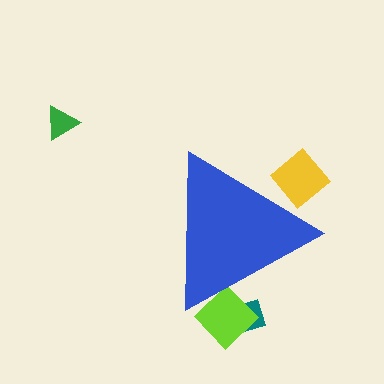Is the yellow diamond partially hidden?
Yes, the yellow diamond is partially hidden behind the blue triangle.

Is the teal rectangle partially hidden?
Yes, the teal rectangle is partially hidden behind the blue triangle.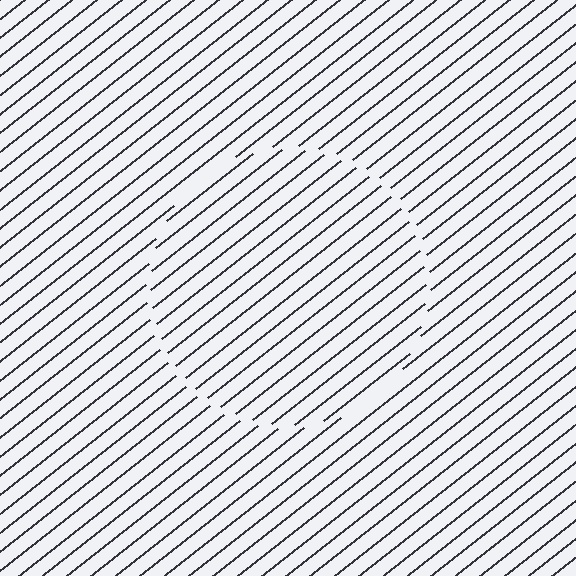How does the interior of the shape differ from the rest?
The interior of the shape contains the same grating, shifted by half a period — the contour is defined by the phase discontinuity where line-ends from the inner and outer gratings abut.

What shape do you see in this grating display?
An illusory circle. The interior of the shape contains the same grating, shifted by half a period — the contour is defined by the phase discontinuity where line-ends from the inner and outer gratings abut.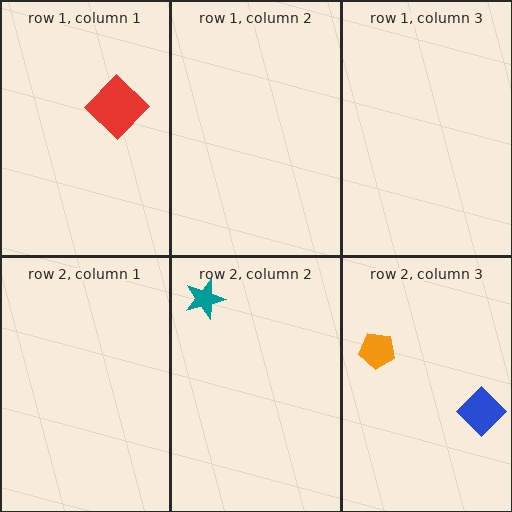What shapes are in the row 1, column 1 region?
The red diamond.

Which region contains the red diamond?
The row 1, column 1 region.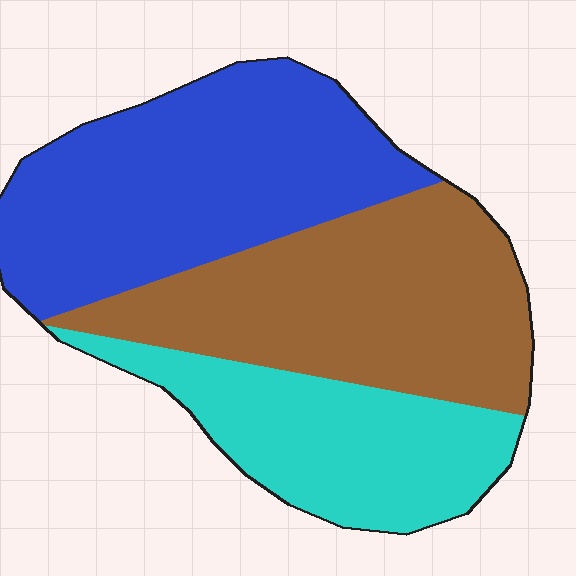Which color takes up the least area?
Cyan, at roughly 25%.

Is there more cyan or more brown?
Brown.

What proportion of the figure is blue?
Blue takes up between a quarter and a half of the figure.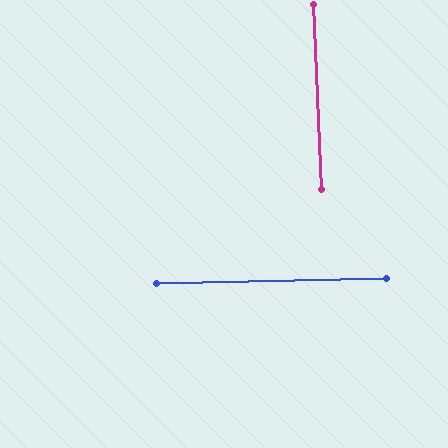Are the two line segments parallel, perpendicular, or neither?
Perpendicular — they meet at approximately 89°.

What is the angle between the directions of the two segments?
Approximately 89 degrees.